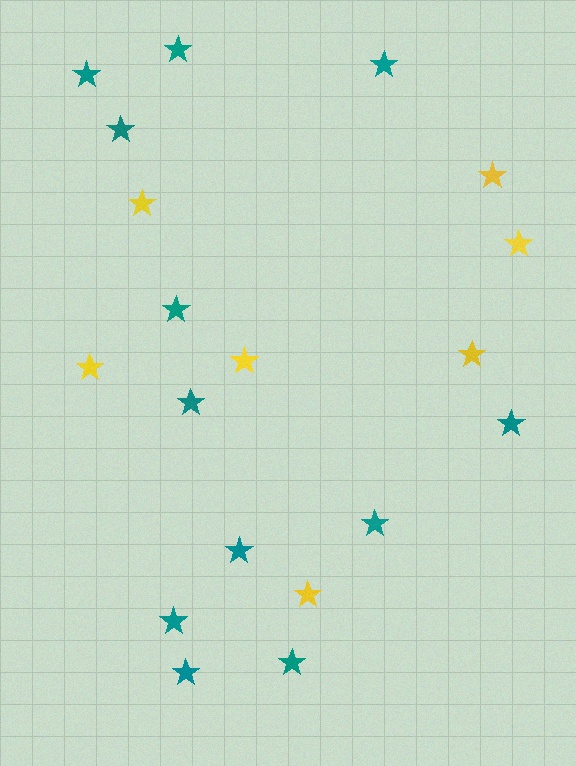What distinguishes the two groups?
There are 2 groups: one group of yellow stars (7) and one group of teal stars (12).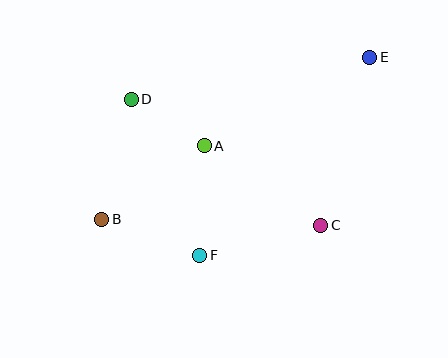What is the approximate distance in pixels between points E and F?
The distance between E and F is approximately 261 pixels.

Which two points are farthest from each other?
Points B and E are farthest from each other.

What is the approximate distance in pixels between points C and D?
The distance between C and D is approximately 227 pixels.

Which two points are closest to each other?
Points A and D are closest to each other.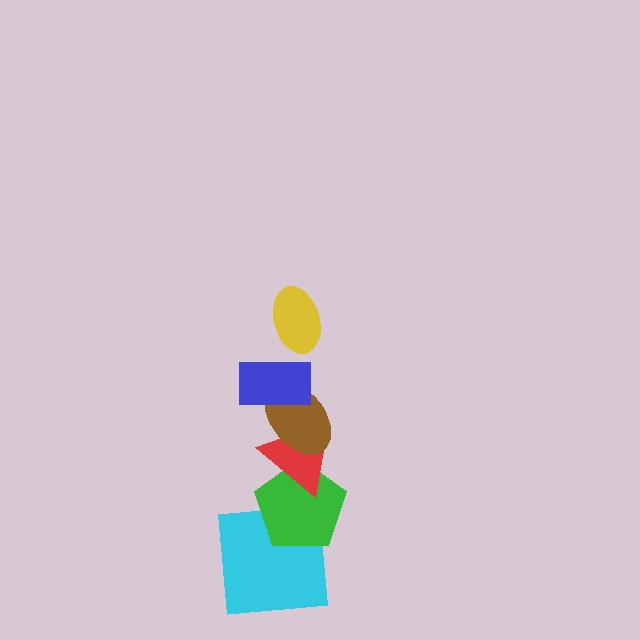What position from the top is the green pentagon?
The green pentagon is 5th from the top.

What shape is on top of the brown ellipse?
The blue rectangle is on top of the brown ellipse.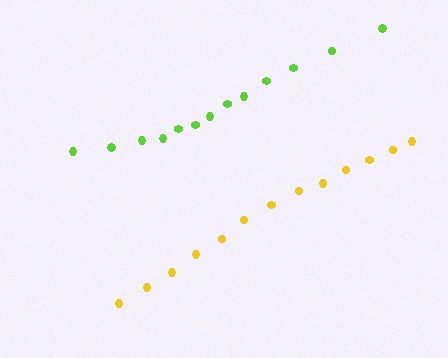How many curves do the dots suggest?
There are 2 distinct paths.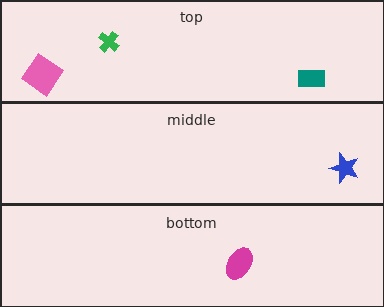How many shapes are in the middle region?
1.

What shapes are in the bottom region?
The magenta ellipse.